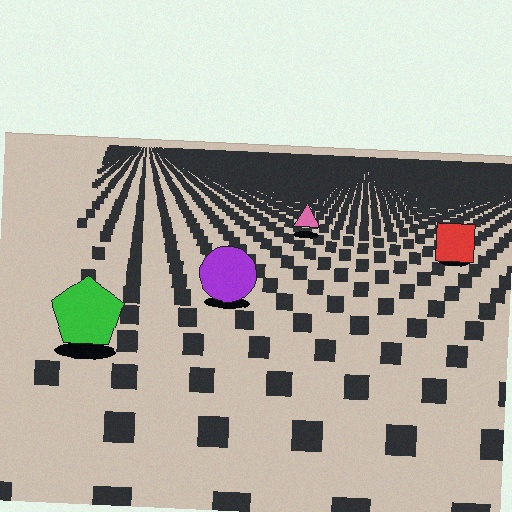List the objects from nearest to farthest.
From nearest to farthest: the green pentagon, the purple circle, the red square, the pink triangle.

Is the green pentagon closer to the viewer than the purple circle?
Yes. The green pentagon is closer — you can tell from the texture gradient: the ground texture is coarser near it.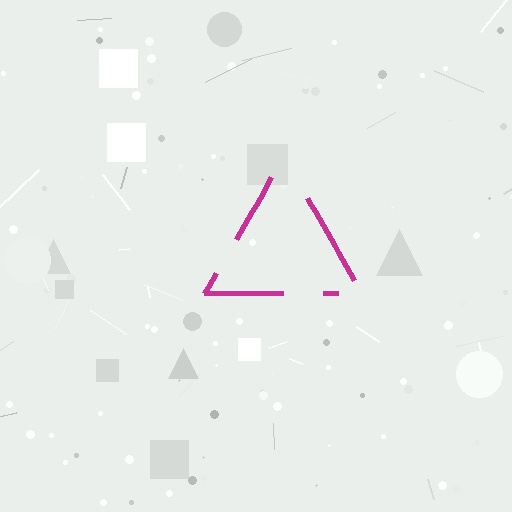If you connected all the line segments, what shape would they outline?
They would outline a triangle.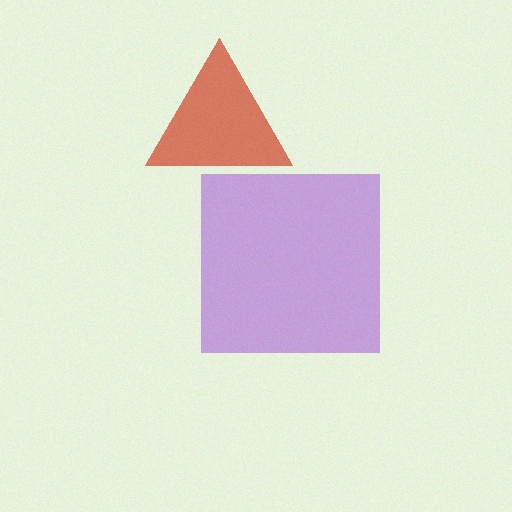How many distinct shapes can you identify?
There are 2 distinct shapes: a red triangle, a purple square.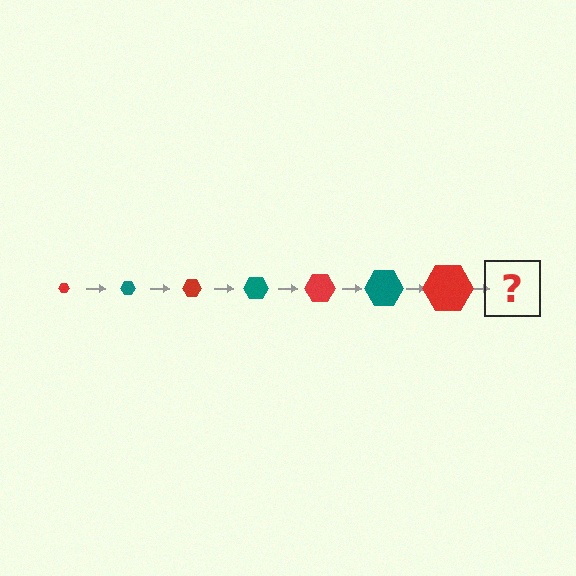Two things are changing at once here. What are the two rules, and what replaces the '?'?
The two rules are that the hexagon grows larger each step and the color cycles through red and teal. The '?' should be a teal hexagon, larger than the previous one.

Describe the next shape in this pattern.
It should be a teal hexagon, larger than the previous one.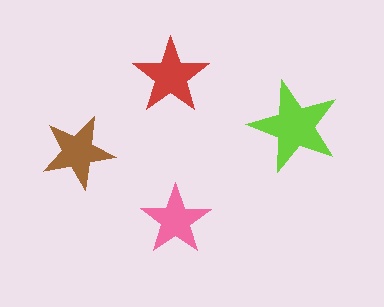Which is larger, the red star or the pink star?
The red one.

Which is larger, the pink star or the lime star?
The lime one.